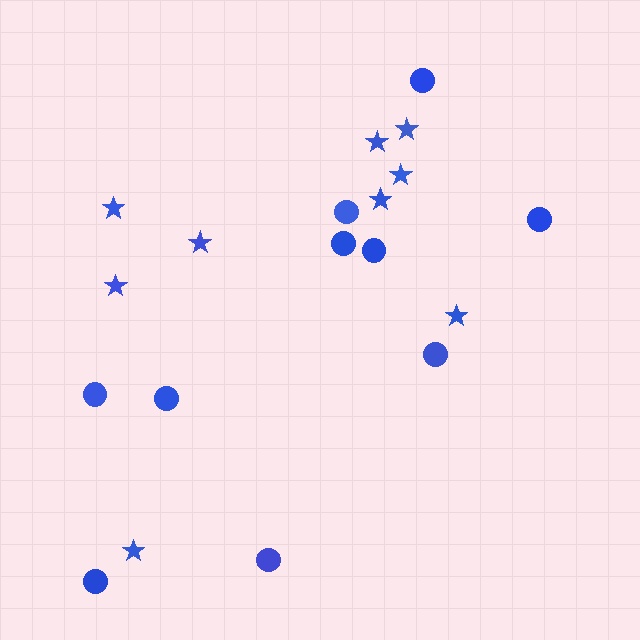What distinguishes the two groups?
There are 2 groups: one group of circles (10) and one group of stars (9).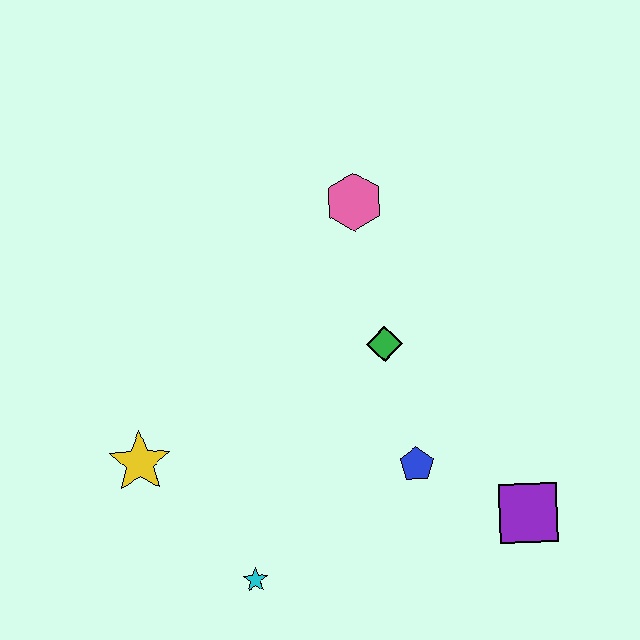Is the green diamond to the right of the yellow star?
Yes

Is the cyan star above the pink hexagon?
No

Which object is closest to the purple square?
The blue pentagon is closest to the purple square.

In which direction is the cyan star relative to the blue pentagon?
The cyan star is to the left of the blue pentagon.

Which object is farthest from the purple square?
The yellow star is farthest from the purple square.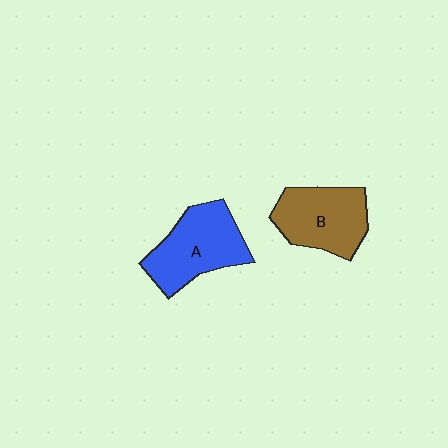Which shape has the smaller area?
Shape B (brown).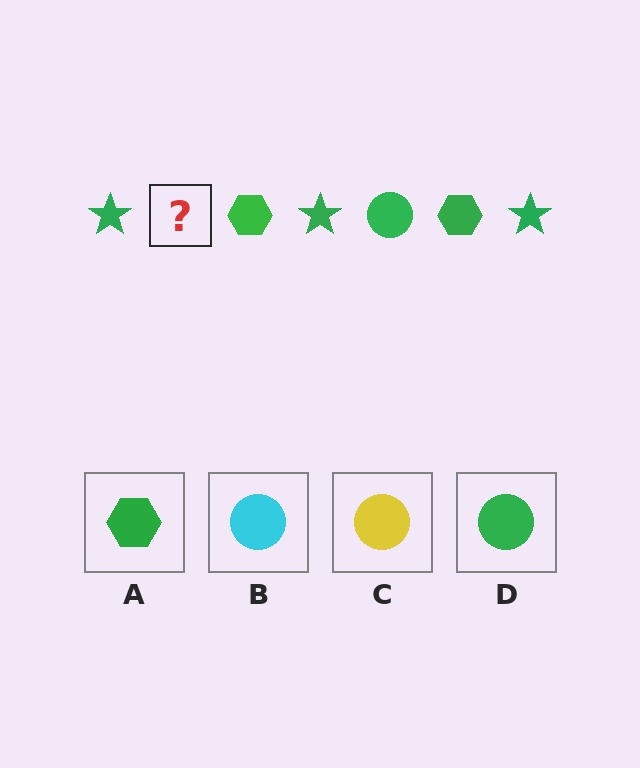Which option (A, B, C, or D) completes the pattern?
D.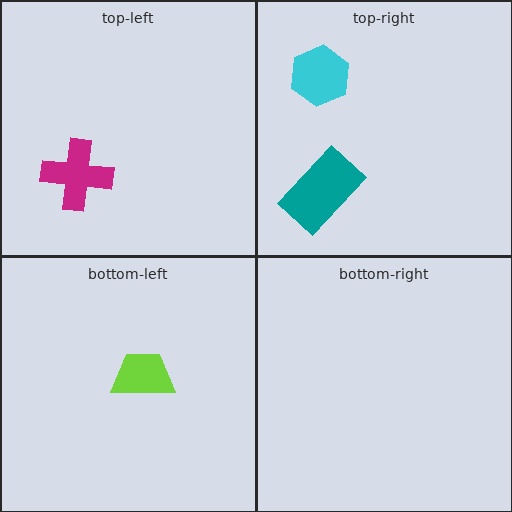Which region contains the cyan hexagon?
The top-right region.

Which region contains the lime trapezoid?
The bottom-left region.